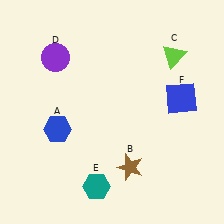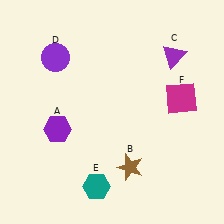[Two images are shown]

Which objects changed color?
A changed from blue to purple. C changed from lime to purple. F changed from blue to magenta.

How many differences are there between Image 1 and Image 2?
There are 3 differences between the two images.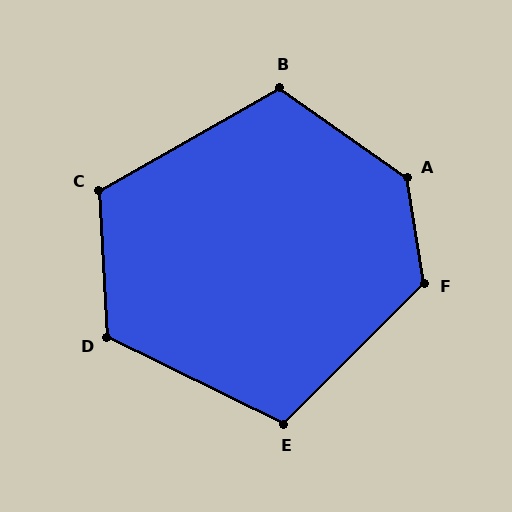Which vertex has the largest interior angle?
A, at approximately 134 degrees.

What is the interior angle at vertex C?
Approximately 117 degrees (obtuse).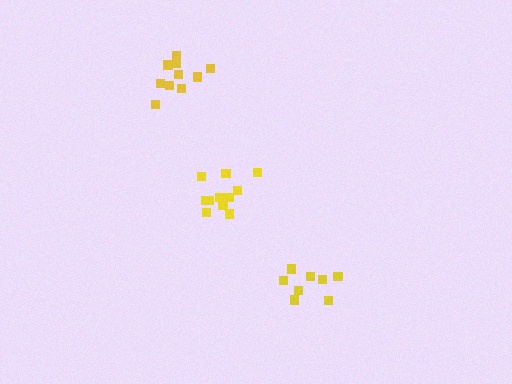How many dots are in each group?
Group 1: 10 dots, Group 2: 8 dots, Group 3: 11 dots (29 total).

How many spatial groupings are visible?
There are 3 spatial groupings.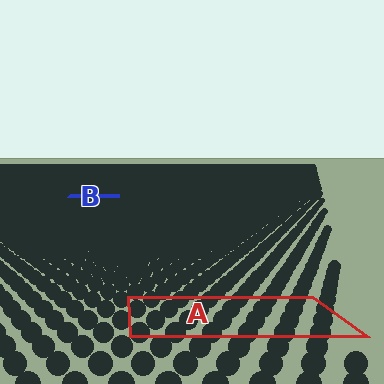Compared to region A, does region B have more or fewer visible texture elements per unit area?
Region B has more texture elements per unit area — they are packed more densely because it is farther away.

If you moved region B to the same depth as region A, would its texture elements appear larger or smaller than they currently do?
They would appear larger. At a closer depth, the same texture elements are projected at a bigger on-screen size.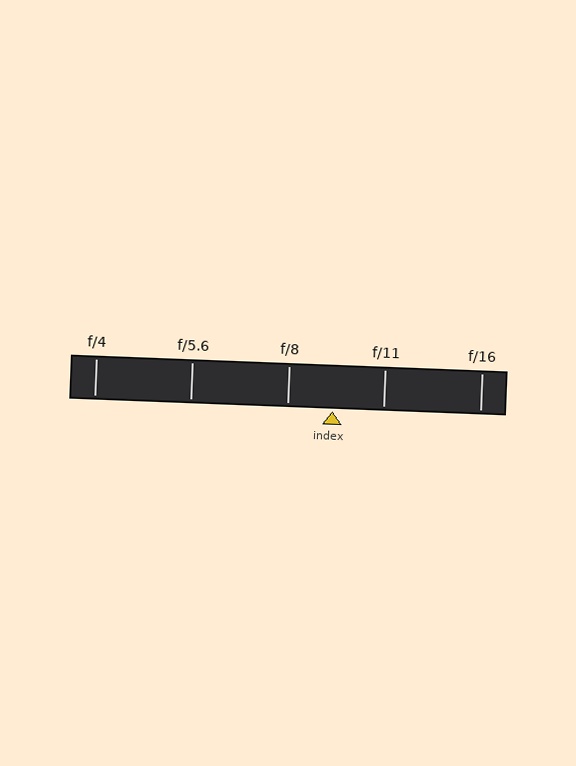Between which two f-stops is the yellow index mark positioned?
The index mark is between f/8 and f/11.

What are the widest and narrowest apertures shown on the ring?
The widest aperture shown is f/4 and the narrowest is f/16.